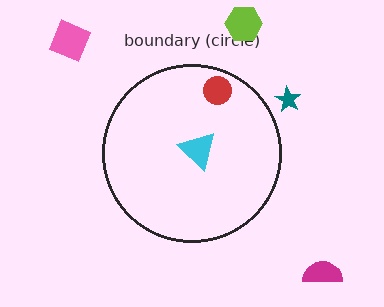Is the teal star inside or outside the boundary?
Outside.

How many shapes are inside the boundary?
2 inside, 4 outside.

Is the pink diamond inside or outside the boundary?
Outside.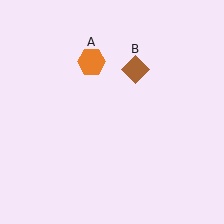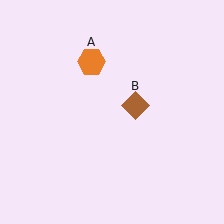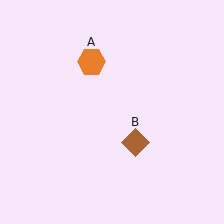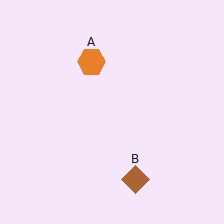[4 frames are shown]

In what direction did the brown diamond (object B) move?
The brown diamond (object B) moved down.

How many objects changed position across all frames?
1 object changed position: brown diamond (object B).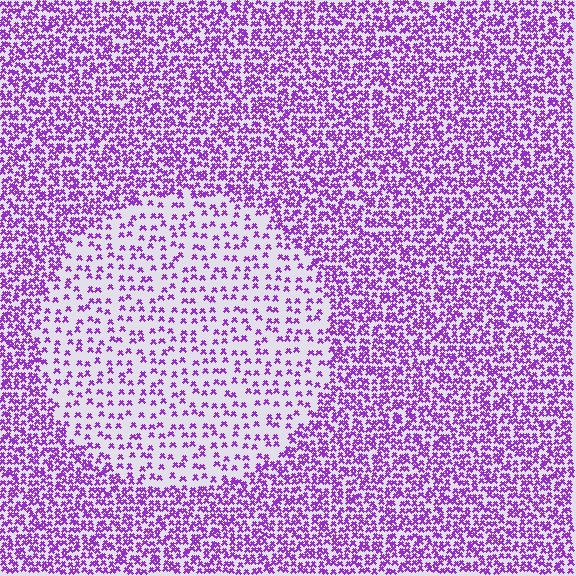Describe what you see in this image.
The image contains small purple elements arranged at two different densities. A circle-shaped region is visible where the elements are less densely packed than the surrounding area.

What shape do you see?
I see a circle.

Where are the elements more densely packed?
The elements are more densely packed outside the circle boundary.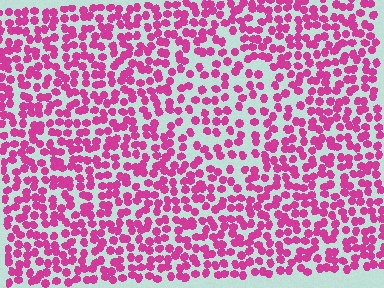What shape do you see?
I see a diamond.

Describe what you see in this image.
The image contains small magenta elements arranged at two different densities. A diamond-shaped region is visible where the elements are less densely packed than the surrounding area.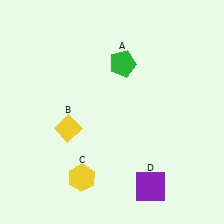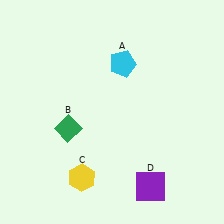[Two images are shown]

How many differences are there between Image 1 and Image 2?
There are 2 differences between the two images.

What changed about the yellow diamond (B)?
In Image 1, B is yellow. In Image 2, it changed to green.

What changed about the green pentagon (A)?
In Image 1, A is green. In Image 2, it changed to cyan.